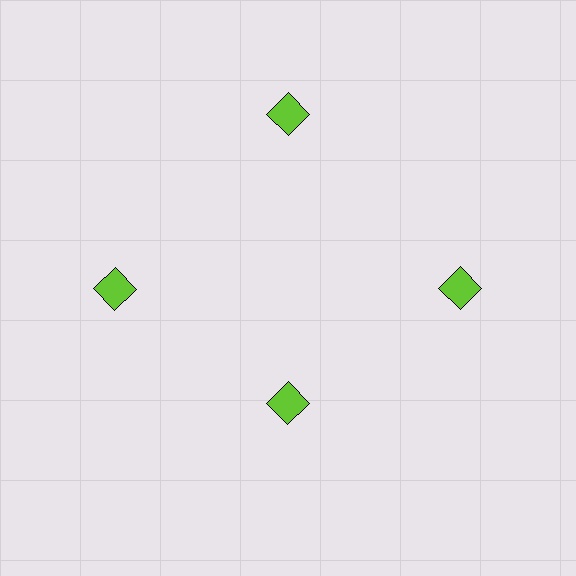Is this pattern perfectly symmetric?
No. The 4 lime squares are arranged in a ring, but one element near the 6 o'clock position is pulled inward toward the center, breaking the 4-fold rotational symmetry.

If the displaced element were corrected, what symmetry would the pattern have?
It would have 4-fold rotational symmetry — the pattern would map onto itself every 90 degrees.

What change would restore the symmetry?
The symmetry would be restored by moving it outward, back onto the ring so that all 4 squares sit at equal angles and equal distance from the center.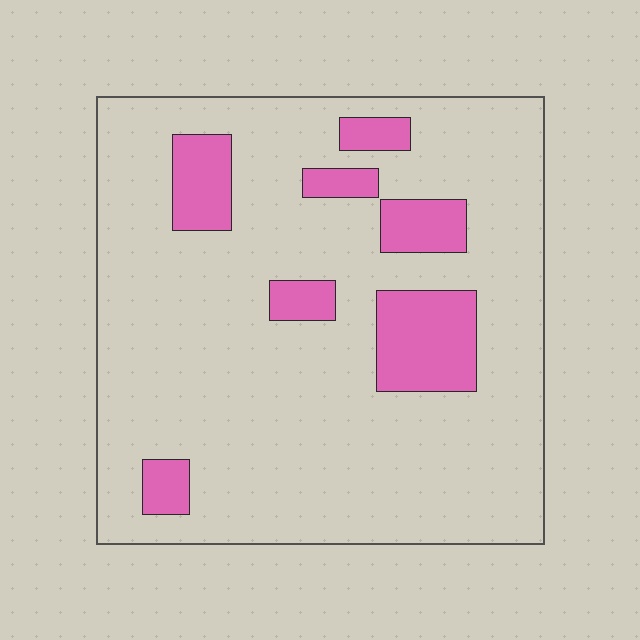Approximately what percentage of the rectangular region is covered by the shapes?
Approximately 15%.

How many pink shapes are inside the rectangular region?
7.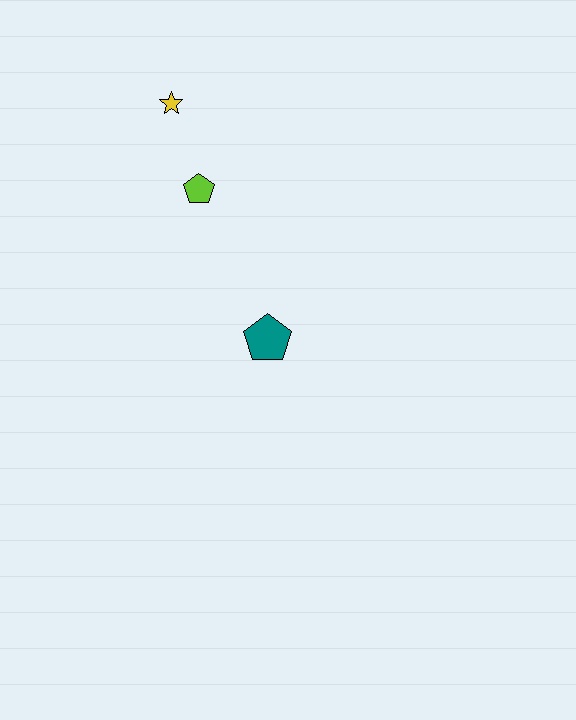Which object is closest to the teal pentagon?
The lime pentagon is closest to the teal pentagon.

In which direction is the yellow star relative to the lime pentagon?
The yellow star is above the lime pentagon.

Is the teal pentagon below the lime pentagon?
Yes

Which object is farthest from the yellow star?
The teal pentagon is farthest from the yellow star.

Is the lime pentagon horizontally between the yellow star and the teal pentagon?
Yes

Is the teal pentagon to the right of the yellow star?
Yes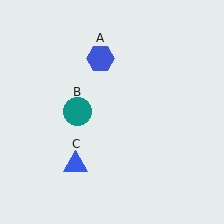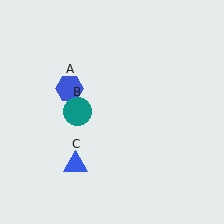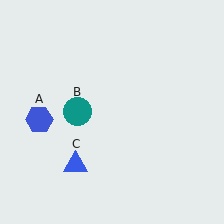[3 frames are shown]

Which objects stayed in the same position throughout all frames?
Teal circle (object B) and blue triangle (object C) remained stationary.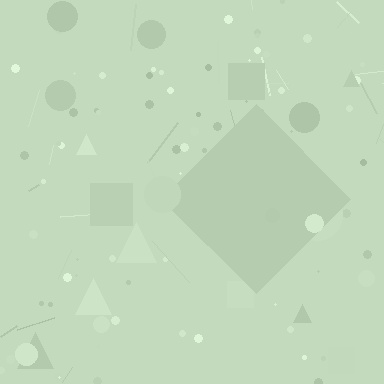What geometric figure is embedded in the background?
A diamond is embedded in the background.